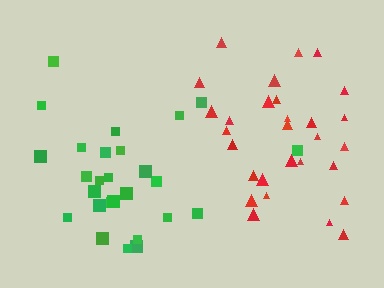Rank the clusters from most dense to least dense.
red, green.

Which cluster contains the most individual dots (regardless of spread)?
Red (29).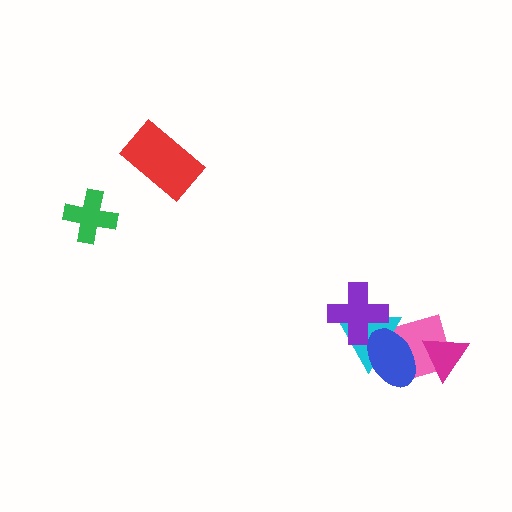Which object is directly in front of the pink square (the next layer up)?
The cyan triangle is directly in front of the pink square.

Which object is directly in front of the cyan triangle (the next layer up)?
The blue ellipse is directly in front of the cyan triangle.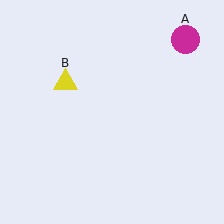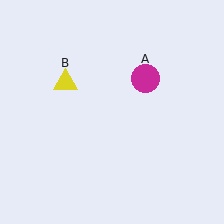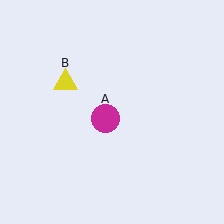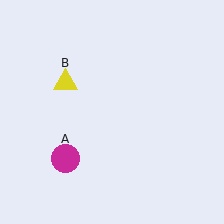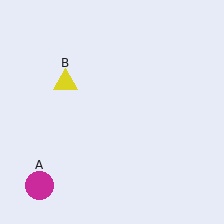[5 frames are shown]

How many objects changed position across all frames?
1 object changed position: magenta circle (object A).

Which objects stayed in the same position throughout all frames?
Yellow triangle (object B) remained stationary.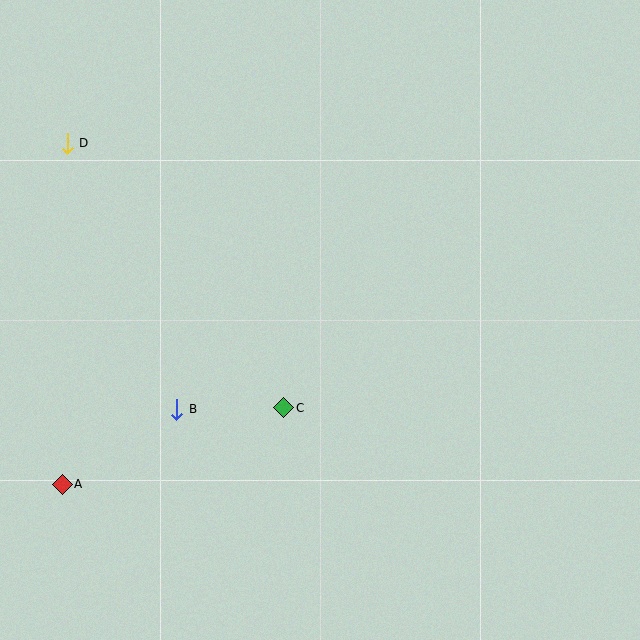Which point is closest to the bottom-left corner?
Point A is closest to the bottom-left corner.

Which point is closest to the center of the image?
Point C at (284, 408) is closest to the center.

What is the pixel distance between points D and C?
The distance between D and C is 342 pixels.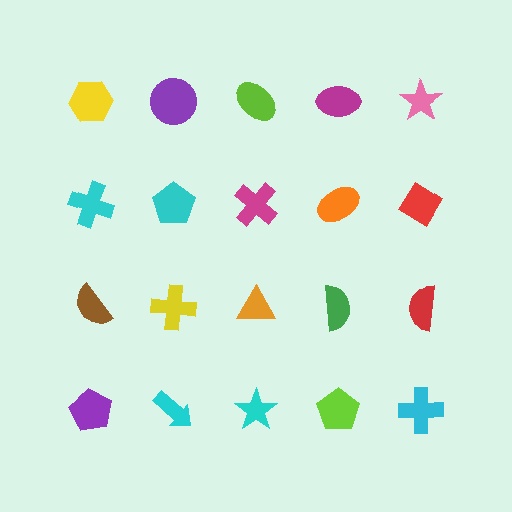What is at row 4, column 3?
A cyan star.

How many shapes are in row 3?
5 shapes.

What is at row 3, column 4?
A green semicircle.